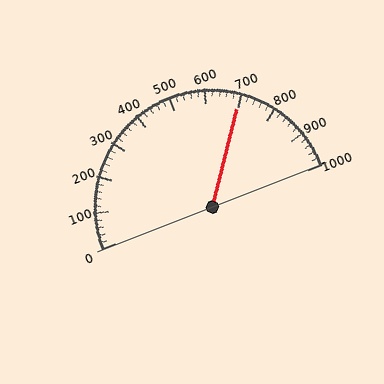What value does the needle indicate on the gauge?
The needle indicates approximately 700.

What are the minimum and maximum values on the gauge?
The gauge ranges from 0 to 1000.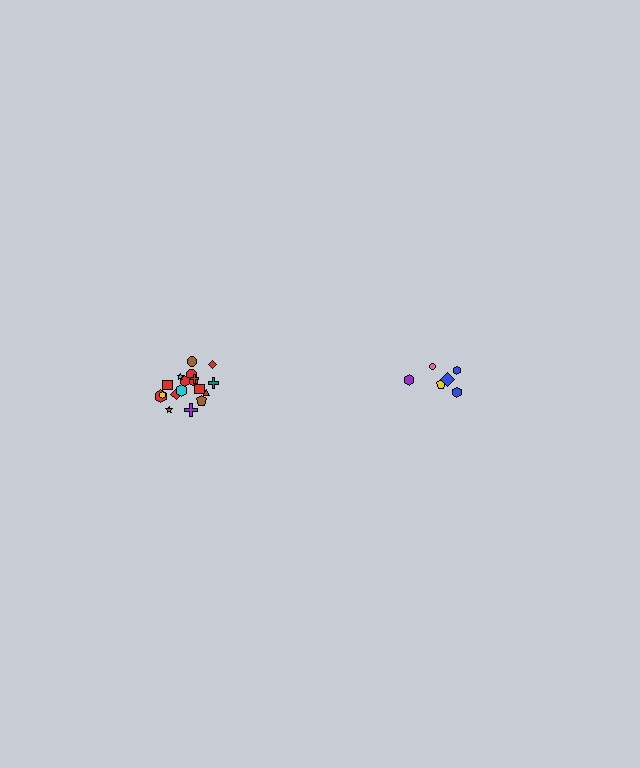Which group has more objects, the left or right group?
The left group.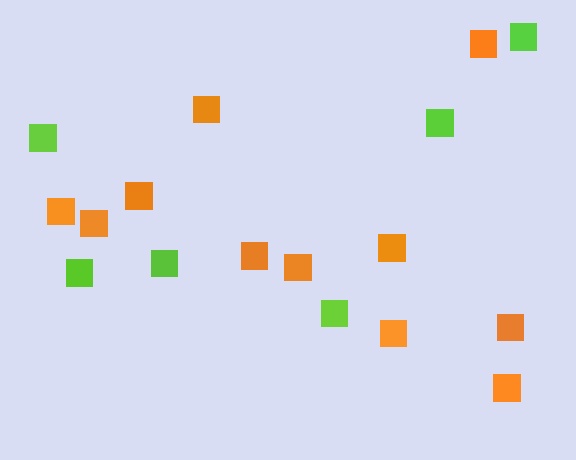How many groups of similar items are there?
There are 2 groups: one group of lime squares (6) and one group of orange squares (11).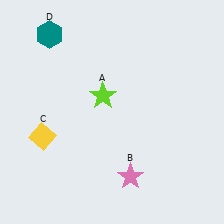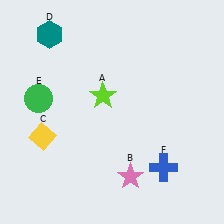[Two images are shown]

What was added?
A green circle (E), a blue cross (F) were added in Image 2.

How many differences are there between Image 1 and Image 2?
There are 2 differences between the two images.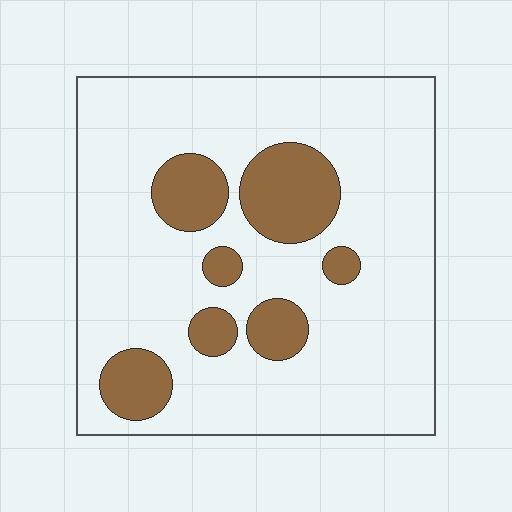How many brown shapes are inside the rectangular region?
7.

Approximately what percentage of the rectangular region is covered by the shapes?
Approximately 20%.